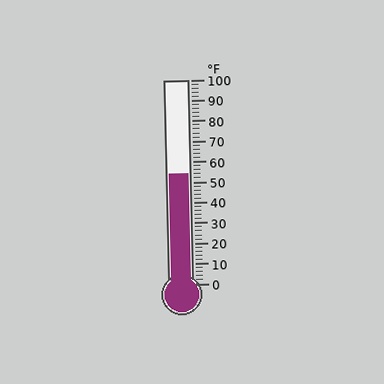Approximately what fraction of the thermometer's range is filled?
The thermometer is filled to approximately 55% of its range.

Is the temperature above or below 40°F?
The temperature is above 40°F.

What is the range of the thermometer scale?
The thermometer scale ranges from 0°F to 100°F.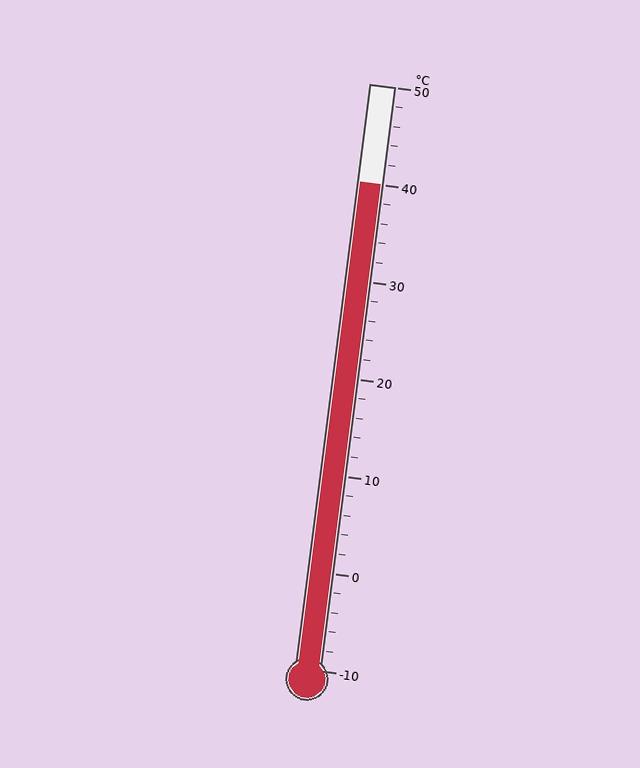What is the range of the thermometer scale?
The thermometer scale ranges from -10°C to 50°C.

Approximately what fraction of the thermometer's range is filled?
The thermometer is filled to approximately 85% of its range.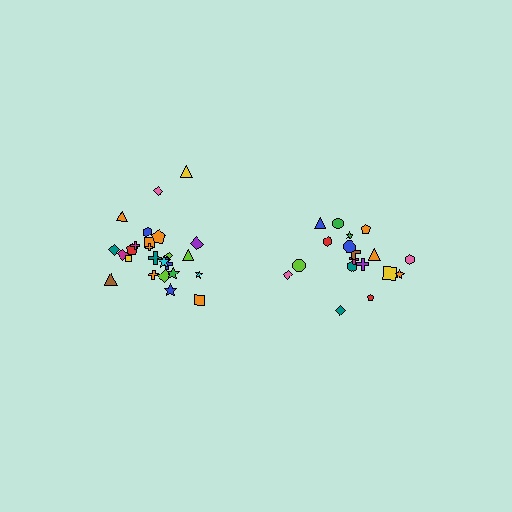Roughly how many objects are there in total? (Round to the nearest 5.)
Roughly 45 objects in total.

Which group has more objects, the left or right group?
The left group.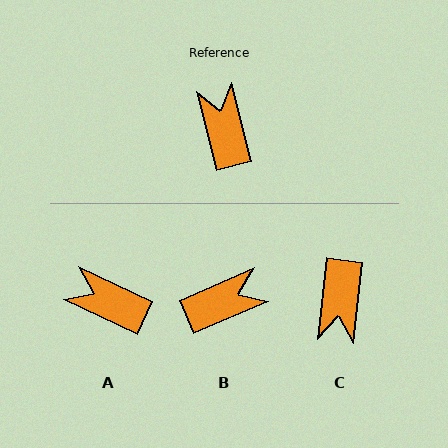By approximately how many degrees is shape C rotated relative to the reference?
Approximately 160 degrees counter-clockwise.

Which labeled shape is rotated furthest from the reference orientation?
C, about 160 degrees away.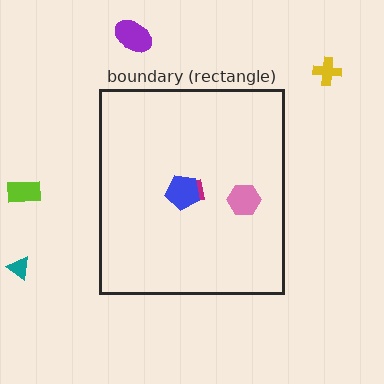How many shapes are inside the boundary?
3 inside, 4 outside.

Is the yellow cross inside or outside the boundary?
Outside.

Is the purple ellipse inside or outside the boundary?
Outside.